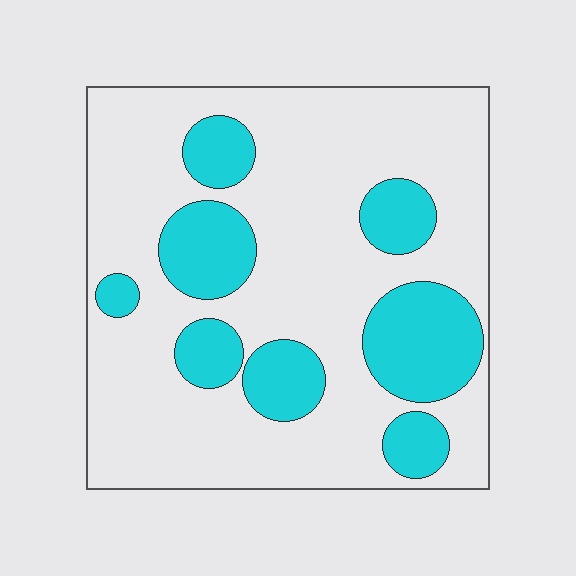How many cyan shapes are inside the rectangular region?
8.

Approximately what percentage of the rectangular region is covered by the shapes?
Approximately 25%.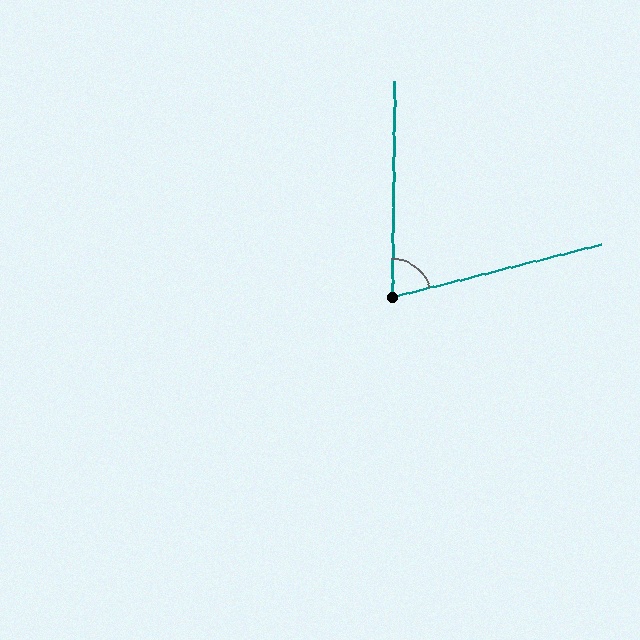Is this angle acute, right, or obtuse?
It is acute.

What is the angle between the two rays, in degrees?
Approximately 75 degrees.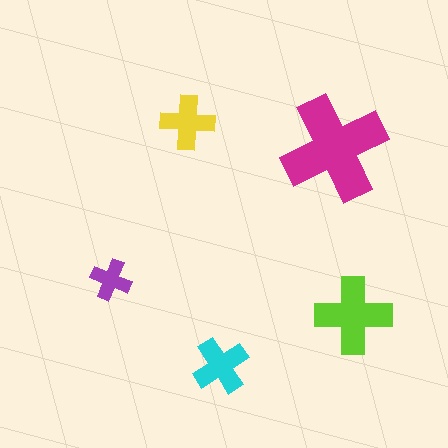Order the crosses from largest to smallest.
the magenta one, the lime one, the cyan one, the yellow one, the purple one.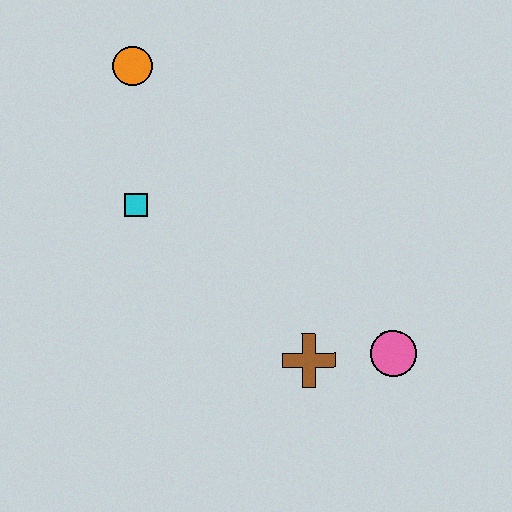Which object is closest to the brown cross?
The pink circle is closest to the brown cross.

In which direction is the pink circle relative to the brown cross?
The pink circle is to the right of the brown cross.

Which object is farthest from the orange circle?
The pink circle is farthest from the orange circle.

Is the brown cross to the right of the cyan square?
Yes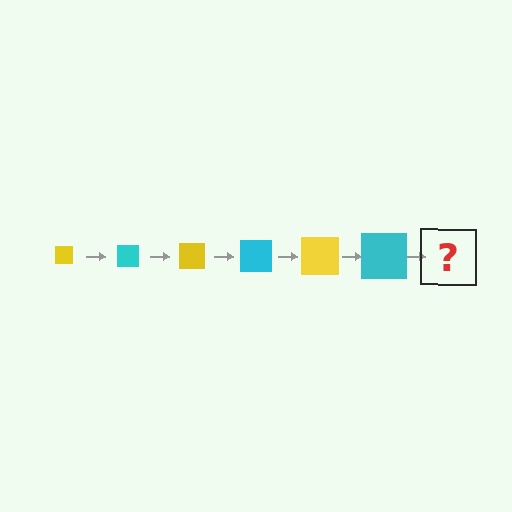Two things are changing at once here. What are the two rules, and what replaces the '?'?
The two rules are that the square grows larger each step and the color cycles through yellow and cyan. The '?' should be a yellow square, larger than the previous one.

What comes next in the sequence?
The next element should be a yellow square, larger than the previous one.